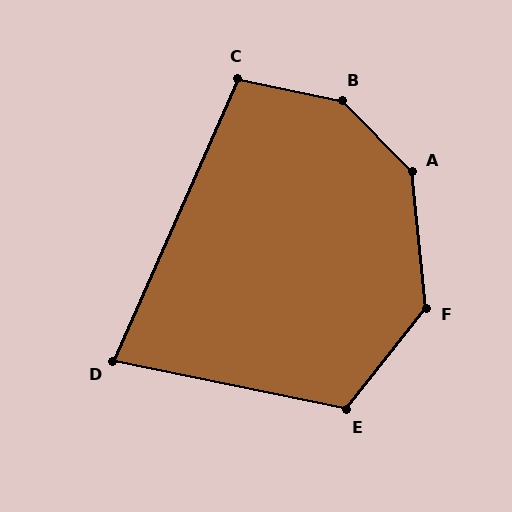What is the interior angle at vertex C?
Approximately 102 degrees (obtuse).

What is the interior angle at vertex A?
Approximately 141 degrees (obtuse).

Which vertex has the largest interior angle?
B, at approximately 146 degrees.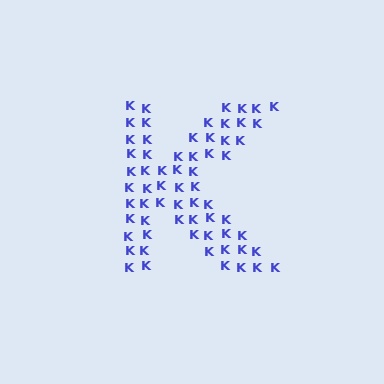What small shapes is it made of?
It is made of small letter K's.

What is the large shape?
The large shape is the letter K.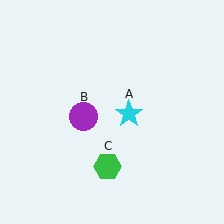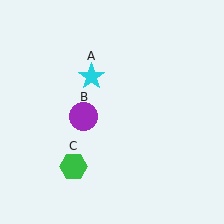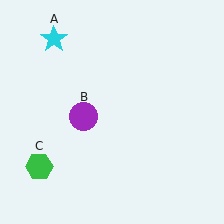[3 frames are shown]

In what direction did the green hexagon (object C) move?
The green hexagon (object C) moved left.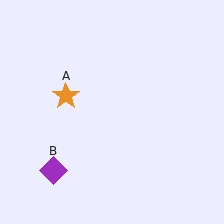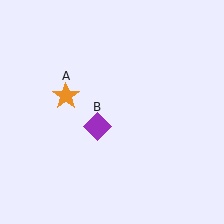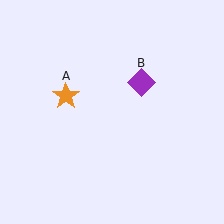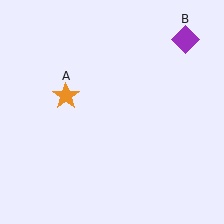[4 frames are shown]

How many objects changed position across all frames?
1 object changed position: purple diamond (object B).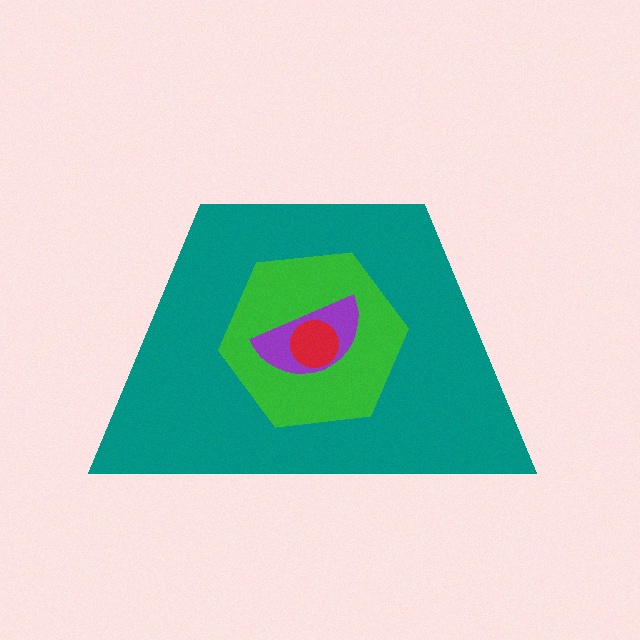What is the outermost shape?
The teal trapezoid.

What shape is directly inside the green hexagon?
The purple semicircle.